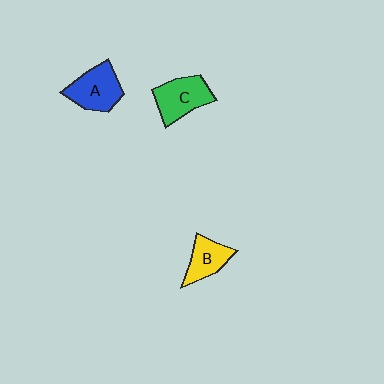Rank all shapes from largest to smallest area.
From largest to smallest: A (blue), C (green), B (yellow).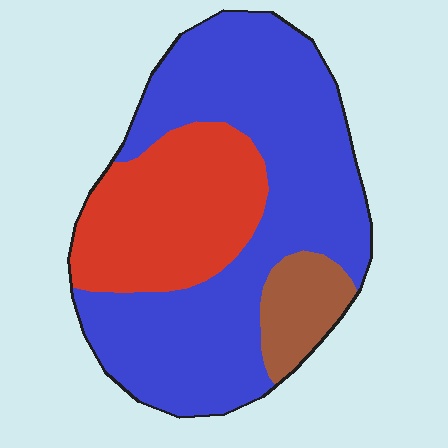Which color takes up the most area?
Blue, at roughly 60%.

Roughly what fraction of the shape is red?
Red covers about 30% of the shape.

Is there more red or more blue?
Blue.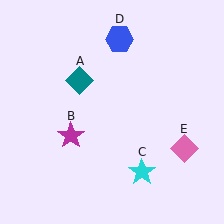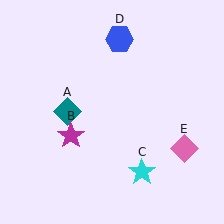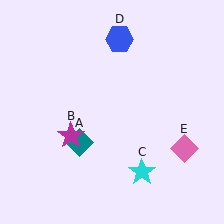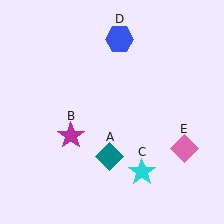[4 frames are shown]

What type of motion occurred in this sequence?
The teal diamond (object A) rotated counterclockwise around the center of the scene.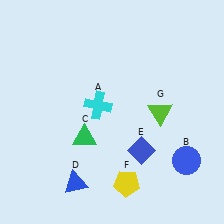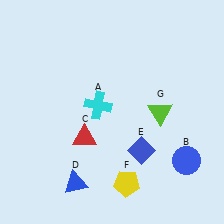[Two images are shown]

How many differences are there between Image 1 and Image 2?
There is 1 difference between the two images.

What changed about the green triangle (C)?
In Image 1, C is green. In Image 2, it changed to red.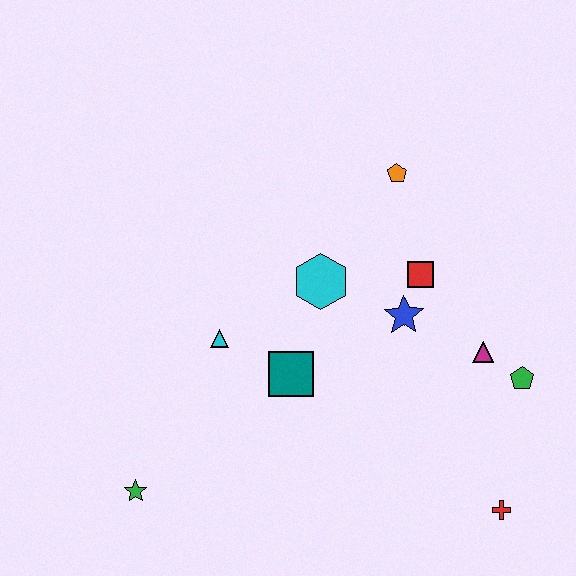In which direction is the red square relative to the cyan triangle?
The red square is to the right of the cyan triangle.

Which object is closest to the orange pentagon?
The red square is closest to the orange pentagon.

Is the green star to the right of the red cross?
No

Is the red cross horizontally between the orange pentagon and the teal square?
No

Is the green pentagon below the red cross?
No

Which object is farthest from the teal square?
The red cross is farthest from the teal square.